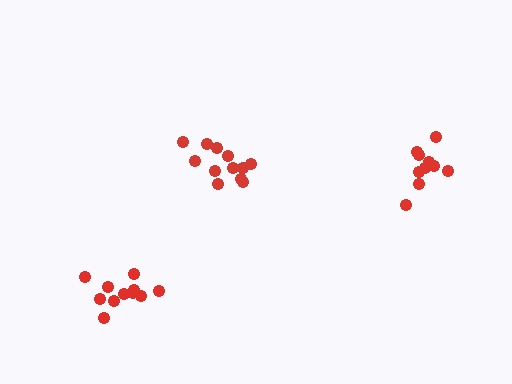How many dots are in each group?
Group 1: 10 dots, Group 2: 11 dots, Group 3: 12 dots (33 total).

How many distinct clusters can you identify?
There are 3 distinct clusters.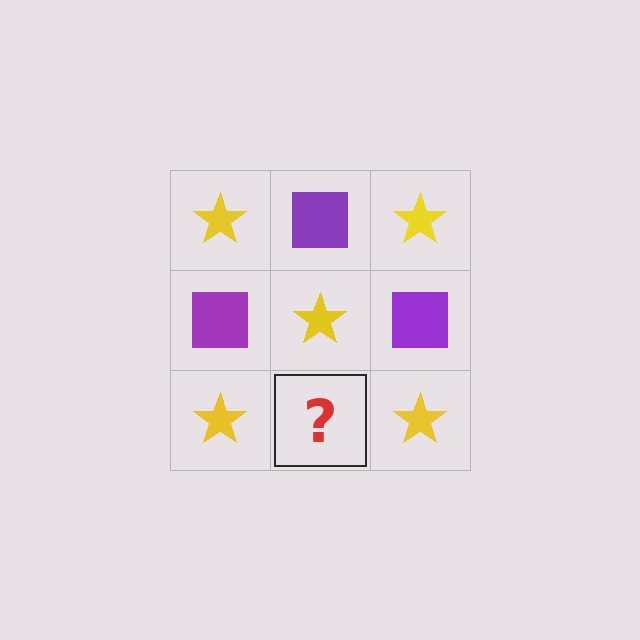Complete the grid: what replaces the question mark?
The question mark should be replaced with a purple square.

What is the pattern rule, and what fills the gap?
The rule is that it alternates yellow star and purple square in a checkerboard pattern. The gap should be filled with a purple square.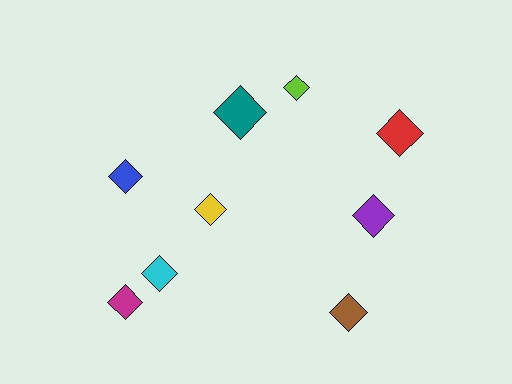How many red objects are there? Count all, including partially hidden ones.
There is 1 red object.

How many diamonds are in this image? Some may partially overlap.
There are 9 diamonds.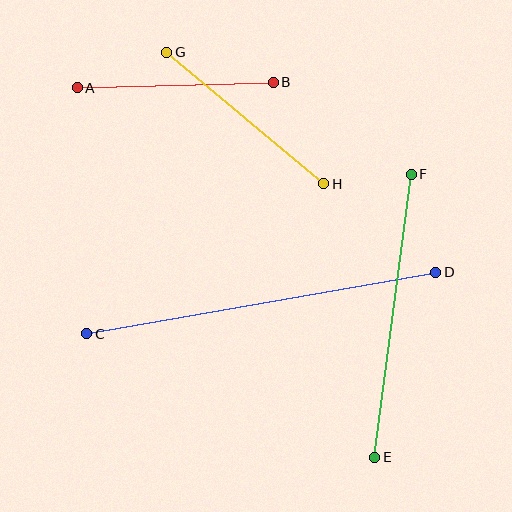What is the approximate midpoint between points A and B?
The midpoint is at approximately (175, 85) pixels.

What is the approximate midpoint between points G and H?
The midpoint is at approximately (245, 118) pixels.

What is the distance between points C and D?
The distance is approximately 354 pixels.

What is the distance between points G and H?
The distance is approximately 205 pixels.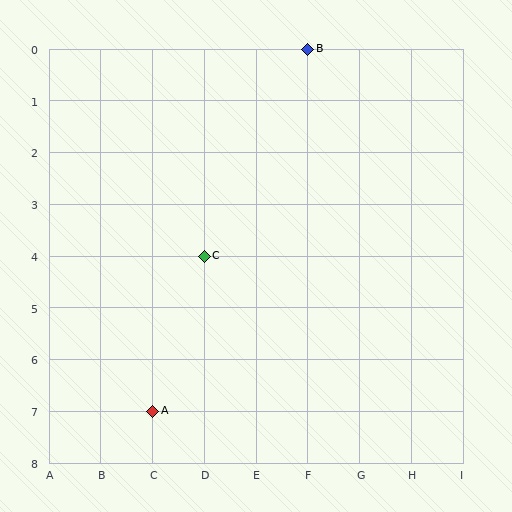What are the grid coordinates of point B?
Point B is at grid coordinates (F, 0).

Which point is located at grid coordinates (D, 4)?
Point C is at (D, 4).